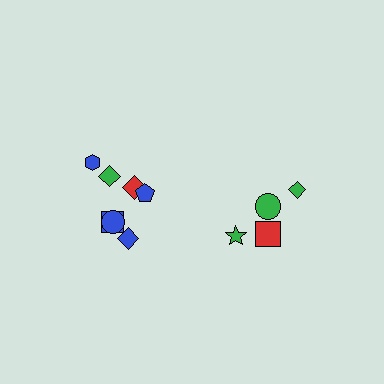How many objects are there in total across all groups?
There are 11 objects.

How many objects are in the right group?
There are 4 objects.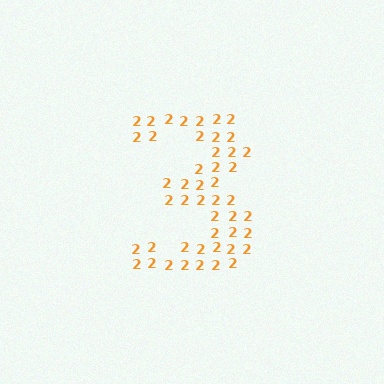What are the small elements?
The small elements are digit 2's.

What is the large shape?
The large shape is the digit 3.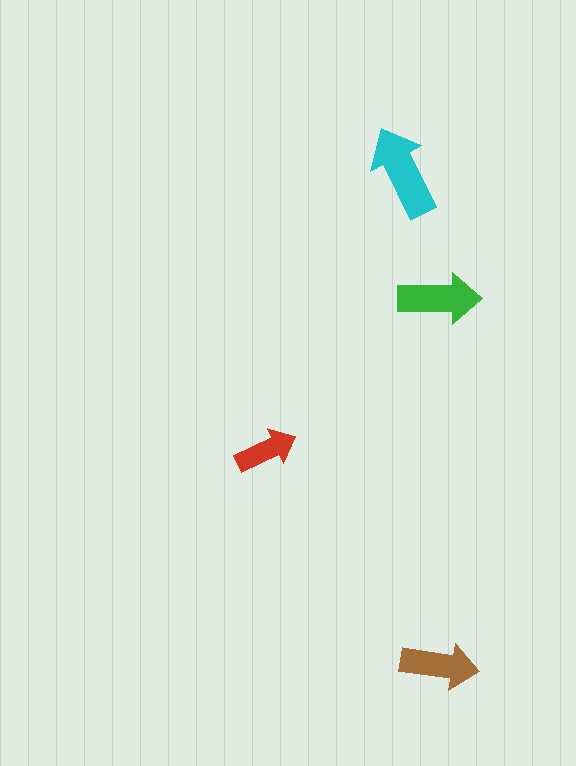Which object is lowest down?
The brown arrow is bottommost.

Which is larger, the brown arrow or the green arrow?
The green one.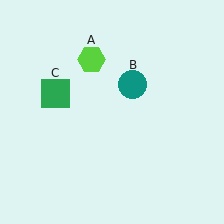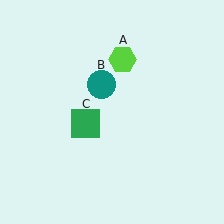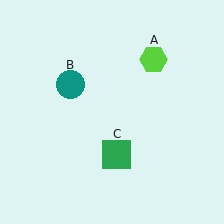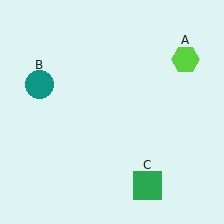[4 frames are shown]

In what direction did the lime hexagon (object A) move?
The lime hexagon (object A) moved right.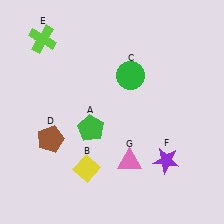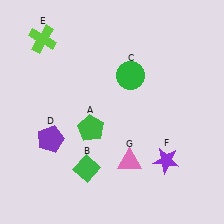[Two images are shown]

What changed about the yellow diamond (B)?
In Image 1, B is yellow. In Image 2, it changed to green.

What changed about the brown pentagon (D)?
In Image 1, D is brown. In Image 2, it changed to purple.